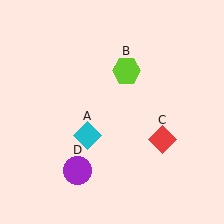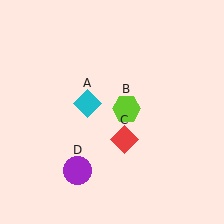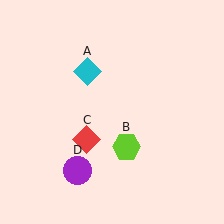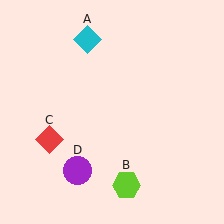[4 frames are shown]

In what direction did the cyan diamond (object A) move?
The cyan diamond (object A) moved up.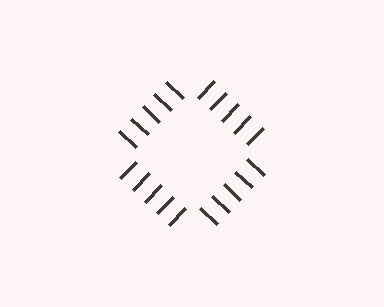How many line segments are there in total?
20 — 5 along each of the 4 edges.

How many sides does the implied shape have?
4 sides — the line-ends trace a square.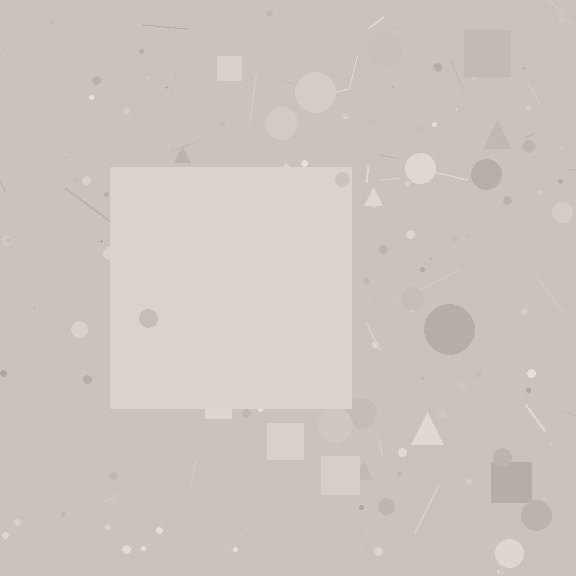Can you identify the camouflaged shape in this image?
The camouflaged shape is a square.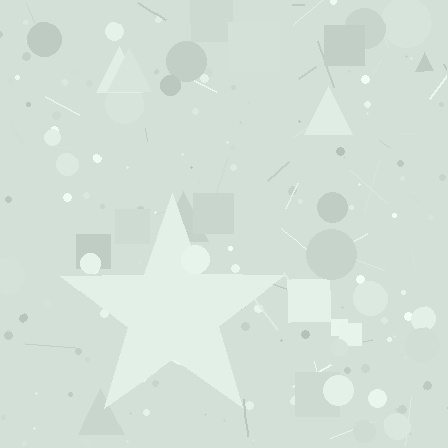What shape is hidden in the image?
A star is hidden in the image.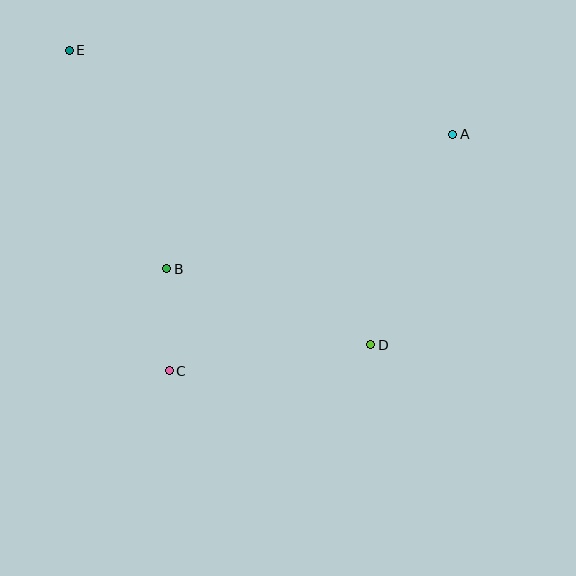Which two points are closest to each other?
Points B and C are closest to each other.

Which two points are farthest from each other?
Points D and E are farthest from each other.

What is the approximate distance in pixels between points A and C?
The distance between A and C is approximately 369 pixels.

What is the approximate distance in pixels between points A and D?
The distance between A and D is approximately 226 pixels.